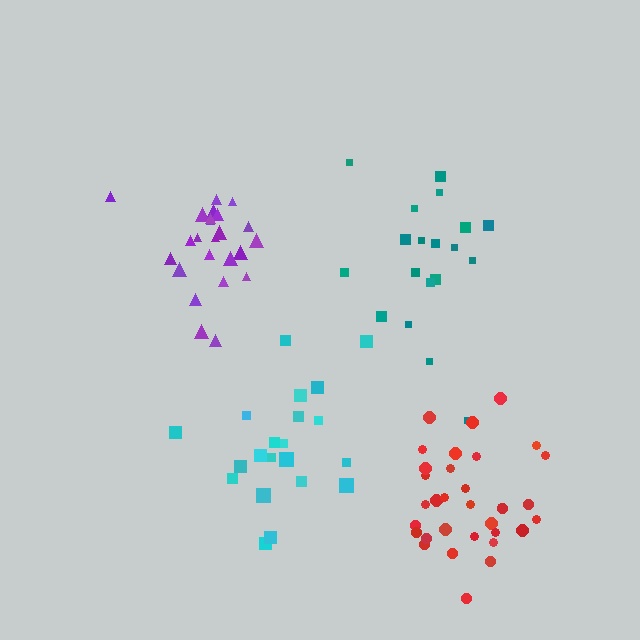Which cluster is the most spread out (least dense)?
Teal.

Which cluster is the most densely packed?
Purple.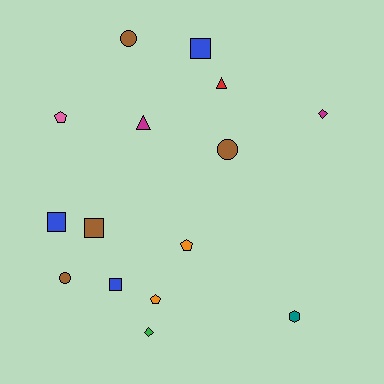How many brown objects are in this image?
There are 4 brown objects.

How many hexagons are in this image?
There is 1 hexagon.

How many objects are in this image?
There are 15 objects.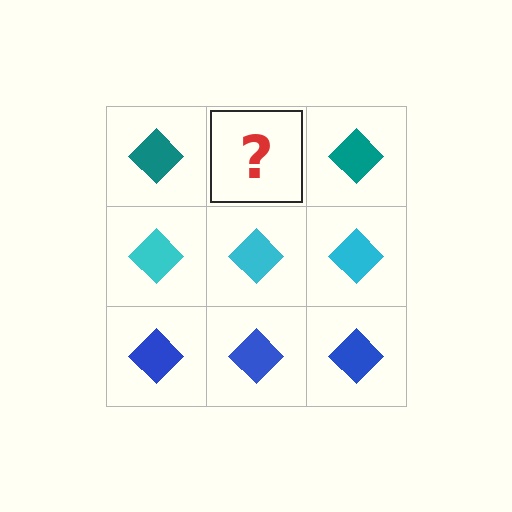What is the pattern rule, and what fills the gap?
The rule is that each row has a consistent color. The gap should be filled with a teal diamond.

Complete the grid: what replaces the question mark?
The question mark should be replaced with a teal diamond.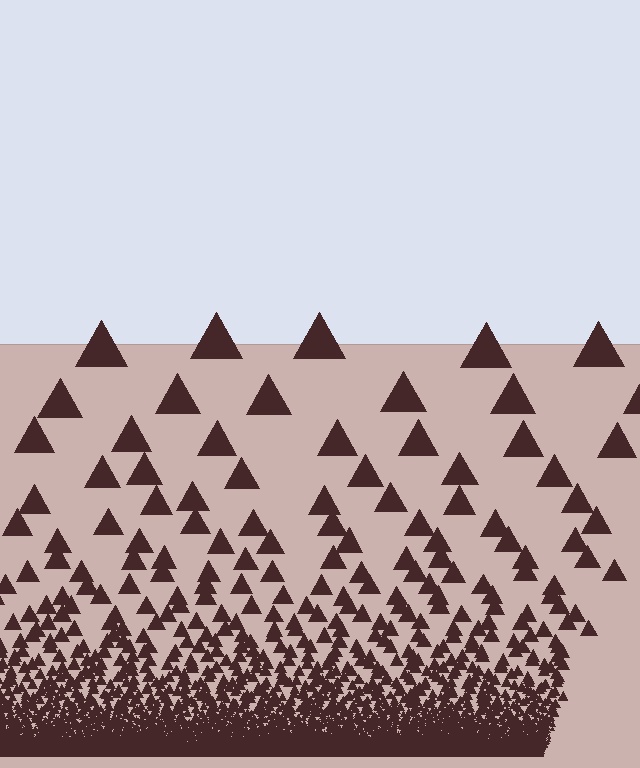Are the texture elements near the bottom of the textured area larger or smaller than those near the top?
Smaller. The gradient is inverted — elements near the bottom are smaller and denser.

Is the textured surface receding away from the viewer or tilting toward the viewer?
The surface appears to tilt toward the viewer. Texture elements get larger and sparser toward the top.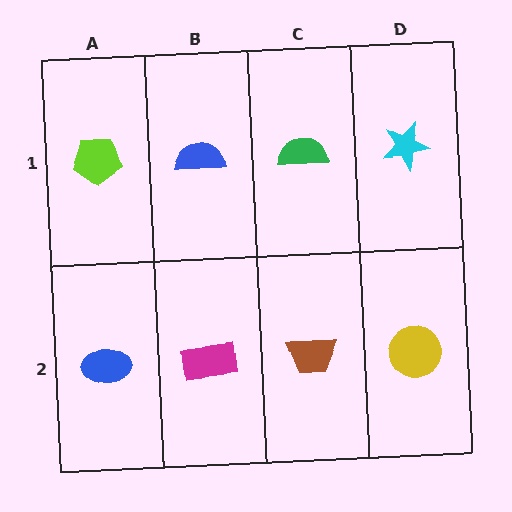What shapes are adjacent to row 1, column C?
A brown trapezoid (row 2, column C), a blue semicircle (row 1, column B), a cyan star (row 1, column D).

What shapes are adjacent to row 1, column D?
A yellow circle (row 2, column D), a green semicircle (row 1, column C).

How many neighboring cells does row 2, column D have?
2.